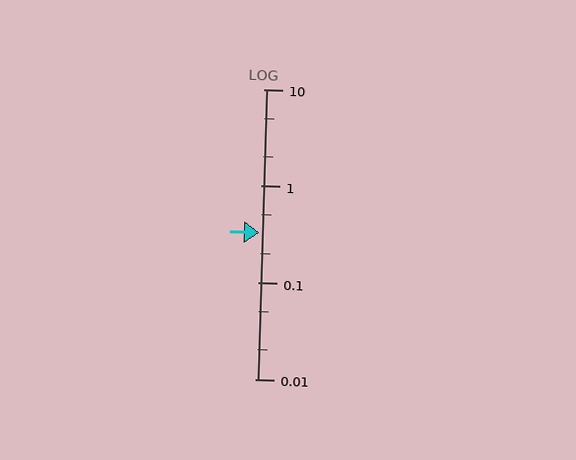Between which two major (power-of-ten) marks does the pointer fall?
The pointer is between 0.1 and 1.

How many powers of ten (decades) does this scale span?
The scale spans 3 decades, from 0.01 to 10.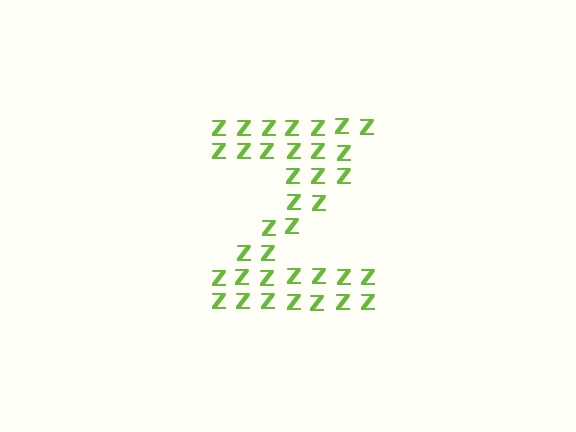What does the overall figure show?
The overall figure shows the letter Z.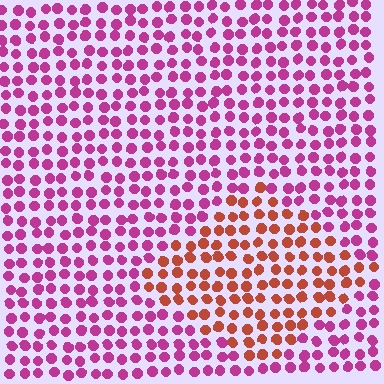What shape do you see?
I see a diamond.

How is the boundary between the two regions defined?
The boundary is defined purely by a slight shift in hue (about 51 degrees). Spacing, size, and orientation are identical on both sides.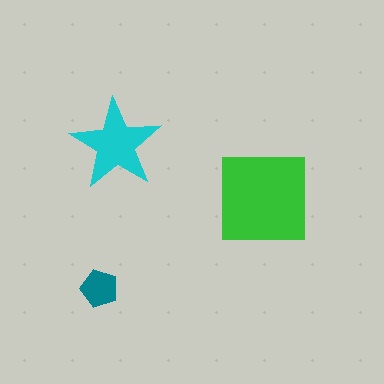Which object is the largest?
The green square.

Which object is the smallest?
The teal pentagon.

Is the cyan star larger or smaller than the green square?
Smaller.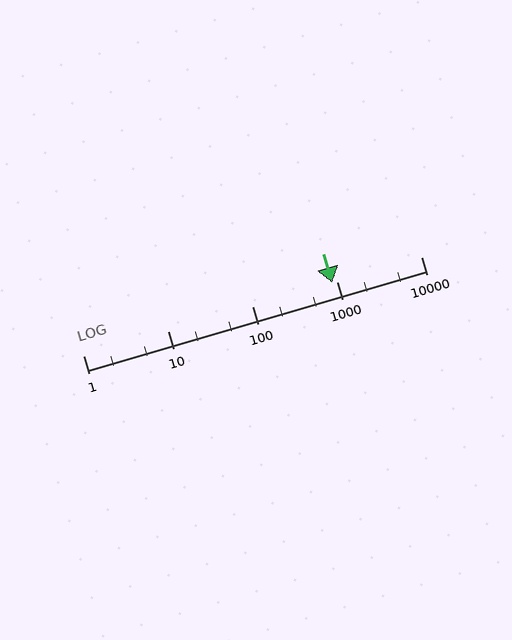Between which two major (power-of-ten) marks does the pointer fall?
The pointer is between 100 and 1000.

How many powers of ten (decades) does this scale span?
The scale spans 4 decades, from 1 to 10000.